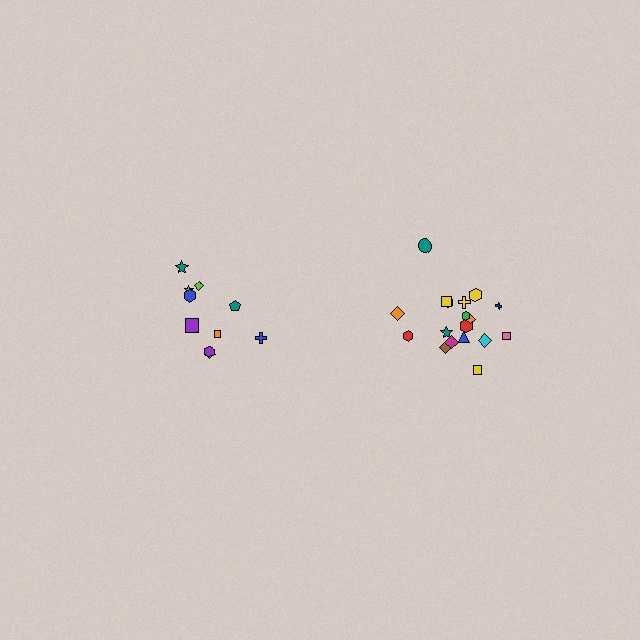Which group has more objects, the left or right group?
The right group.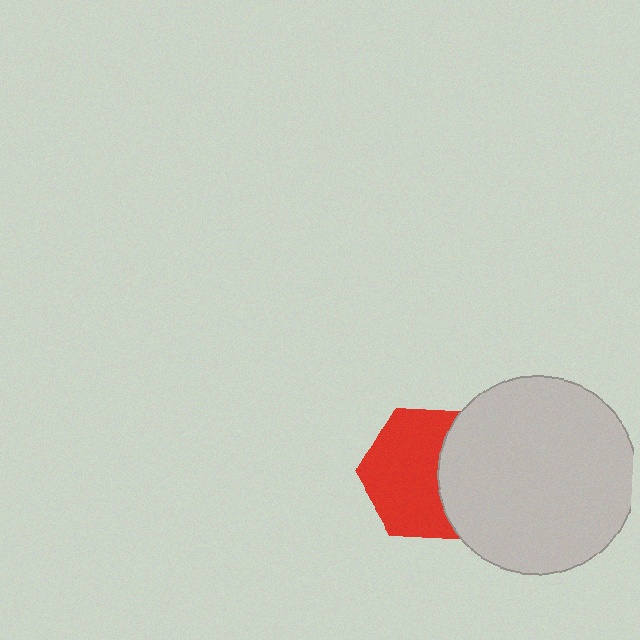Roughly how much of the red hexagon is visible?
About half of it is visible (roughly 64%).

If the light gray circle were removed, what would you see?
You would see the complete red hexagon.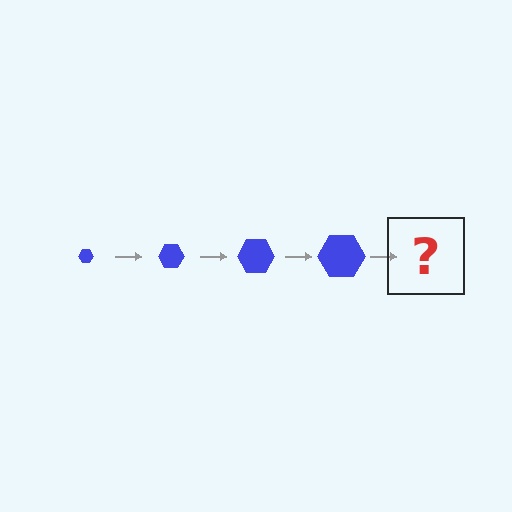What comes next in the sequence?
The next element should be a blue hexagon, larger than the previous one.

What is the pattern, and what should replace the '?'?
The pattern is that the hexagon gets progressively larger each step. The '?' should be a blue hexagon, larger than the previous one.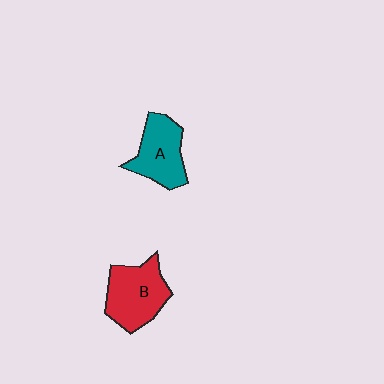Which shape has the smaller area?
Shape A (teal).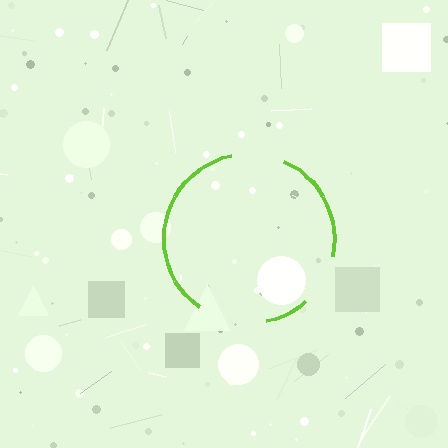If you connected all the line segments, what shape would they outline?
They would outline a circle.